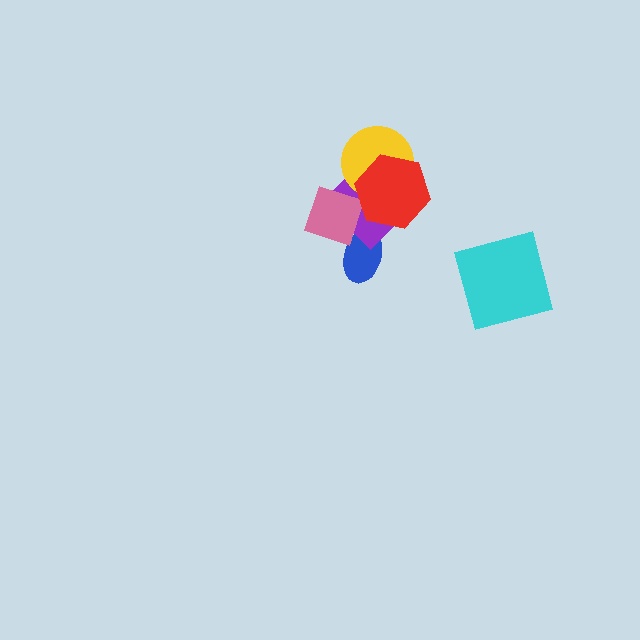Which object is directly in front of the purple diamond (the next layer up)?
The pink diamond is directly in front of the purple diamond.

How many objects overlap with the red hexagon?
3 objects overlap with the red hexagon.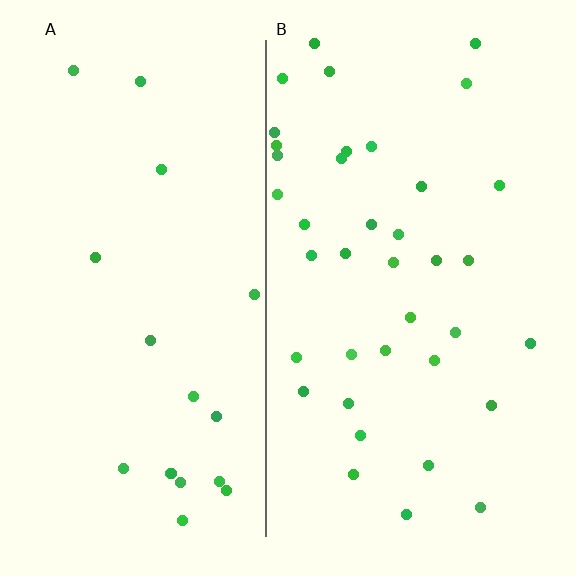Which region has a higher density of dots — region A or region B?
B (the right).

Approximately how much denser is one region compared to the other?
Approximately 2.1× — region B over region A.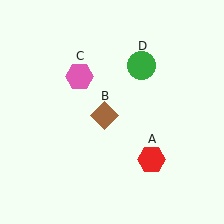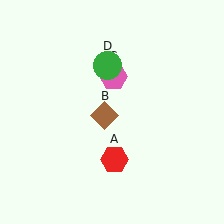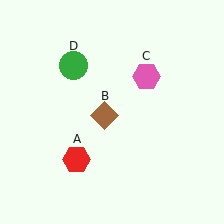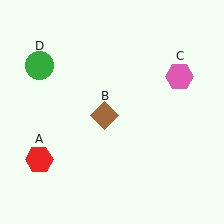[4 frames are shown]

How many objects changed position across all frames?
3 objects changed position: red hexagon (object A), pink hexagon (object C), green circle (object D).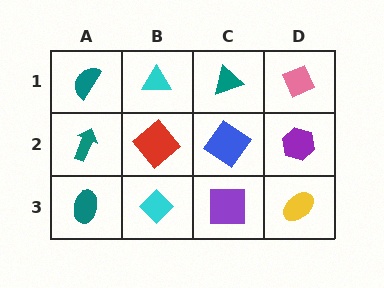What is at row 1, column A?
A teal semicircle.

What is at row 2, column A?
A teal arrow.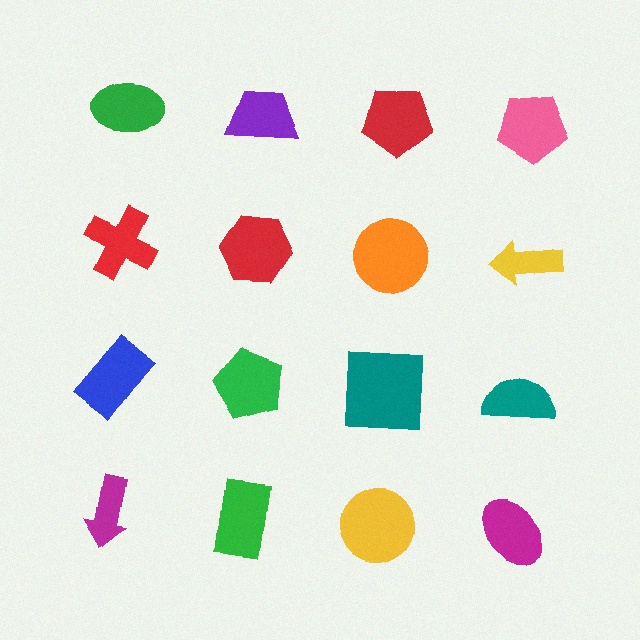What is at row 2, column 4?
A yellow arrow.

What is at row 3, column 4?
A teal semicircle.